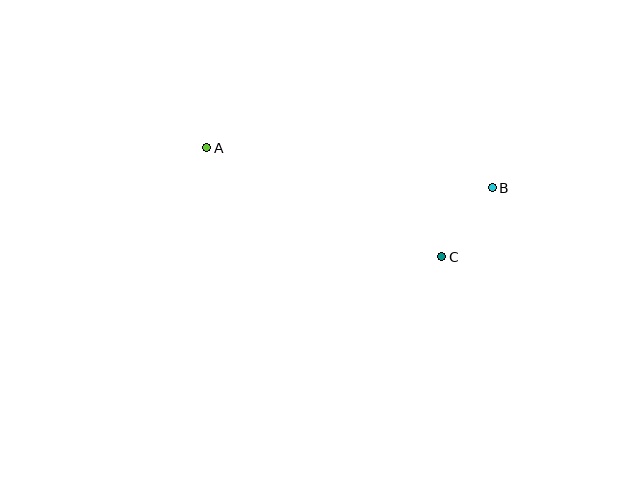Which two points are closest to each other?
Points B and C are closest to each other.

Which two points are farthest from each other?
Points A and B are farthest from each other.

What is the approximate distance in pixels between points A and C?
The distance between A and C is approximately 259 pixels.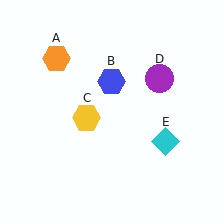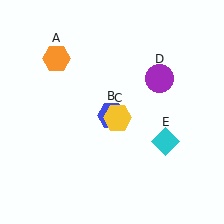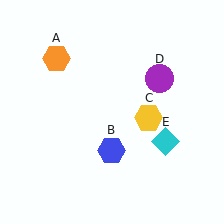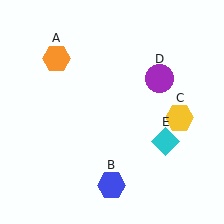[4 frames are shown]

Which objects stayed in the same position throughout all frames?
Orange hexagon (object A) and purple circle (object D) and cyan diamond (object E) remained stationary.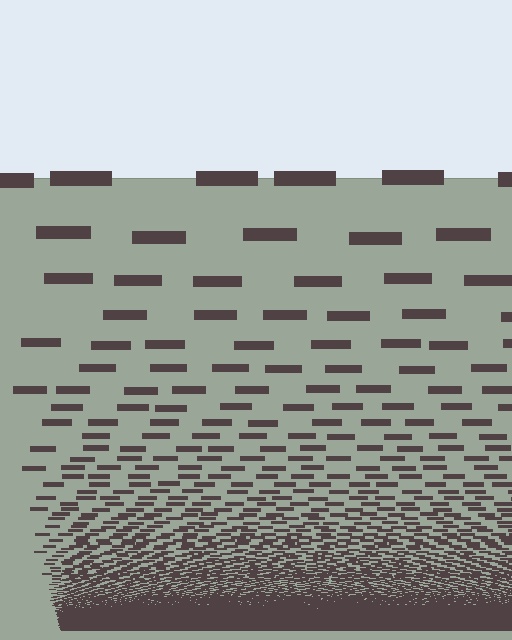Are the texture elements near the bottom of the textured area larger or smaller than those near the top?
Smaller. The gradient is inverted — elements near the bottom are smaller and denser.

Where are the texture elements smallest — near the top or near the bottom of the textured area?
Near the bottom.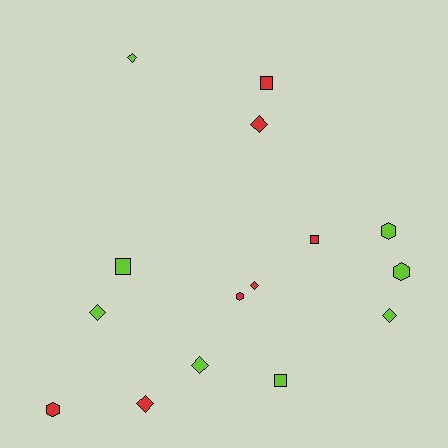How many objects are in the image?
There are 15 objects.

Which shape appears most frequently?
Diamond, with 7 objects.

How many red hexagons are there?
There are 2 red hexagons.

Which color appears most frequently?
Lime, with 8 objects.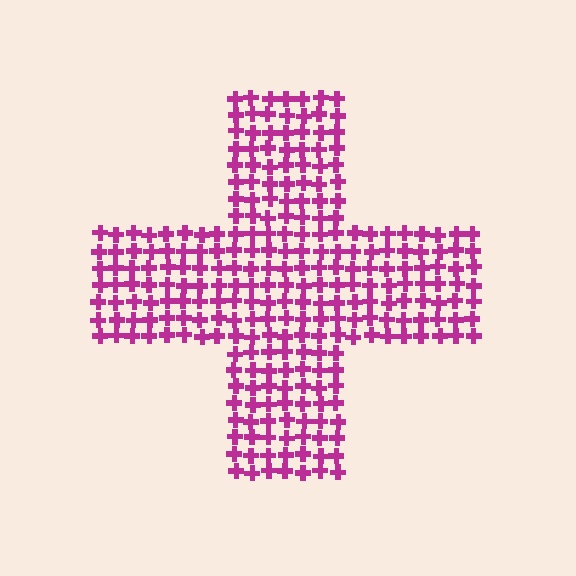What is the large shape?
The large shape is a cross.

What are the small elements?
The small elements are crosses.